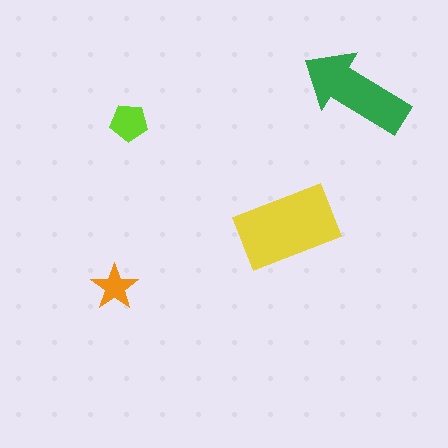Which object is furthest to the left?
The orange star is leftmost.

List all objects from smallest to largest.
The orange star, the lime pentagon, the green arrow, the yellow rectangle.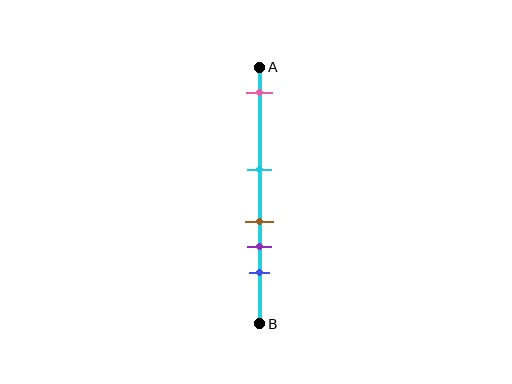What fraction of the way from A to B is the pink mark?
The pink mark is approximately 10% (0.1) of the way from A to B.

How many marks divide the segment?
There are 5 marks dividing the segment.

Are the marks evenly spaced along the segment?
No, the marks are not evenly spaced.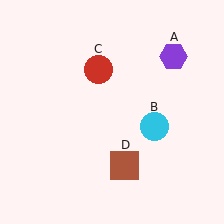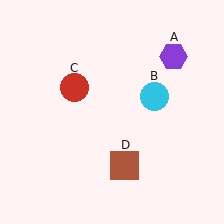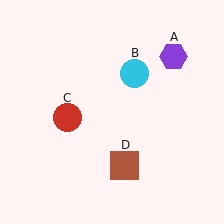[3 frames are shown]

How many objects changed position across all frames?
2 objects changed position: cyan circle (object B), red circle (object C).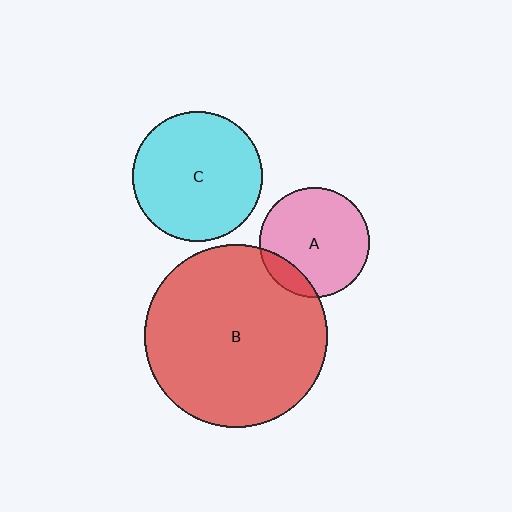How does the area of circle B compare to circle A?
Approximately 2.8 times.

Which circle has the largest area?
Circle B (red).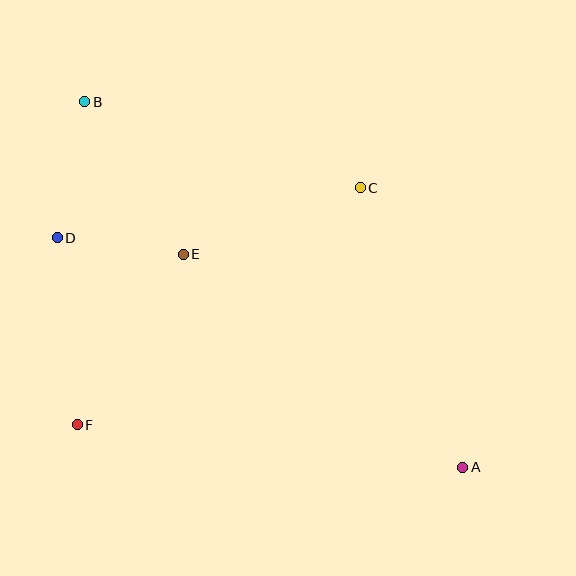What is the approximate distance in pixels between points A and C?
The distance between A and C is approximately 298 pixels.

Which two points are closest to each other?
Points D and E are closest to each other.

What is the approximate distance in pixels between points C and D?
The distance between C and D is approximately 307 pixels.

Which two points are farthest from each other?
Points A and B are farthest from each other.